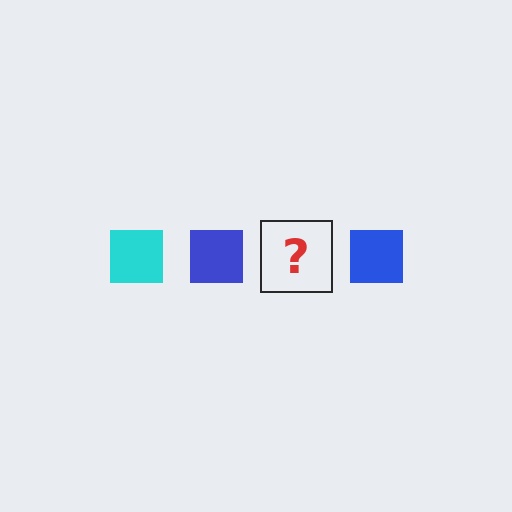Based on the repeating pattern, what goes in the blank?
The blank should be a cyan square.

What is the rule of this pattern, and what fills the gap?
The rule is that the pattern cycles through cyan, blue squares. The gap should be filled with a cyan square.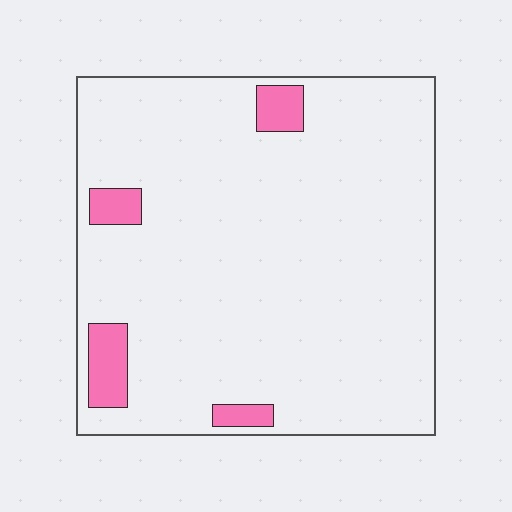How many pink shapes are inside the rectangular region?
4.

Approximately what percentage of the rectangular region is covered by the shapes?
Approximately 5%.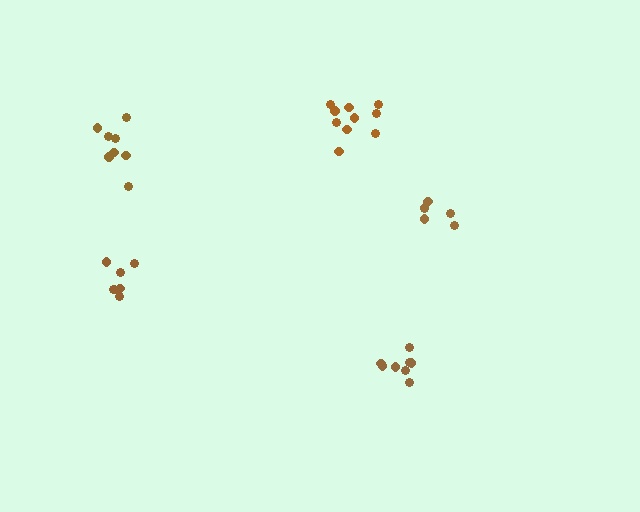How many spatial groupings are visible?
There are 5 spatial groupings.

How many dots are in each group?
Group 1: 6 dots, Group 2: 8 dots, Group 3: 8 dots, Group 4: 7 dots, Group 5: 10 dots (39 total).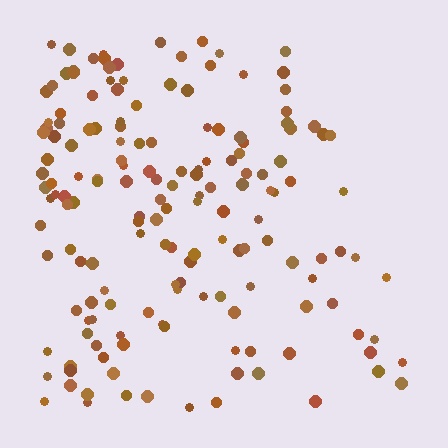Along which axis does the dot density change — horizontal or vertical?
Horizontal.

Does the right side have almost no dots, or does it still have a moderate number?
Still a moderate number, just noticeably fewer than the left.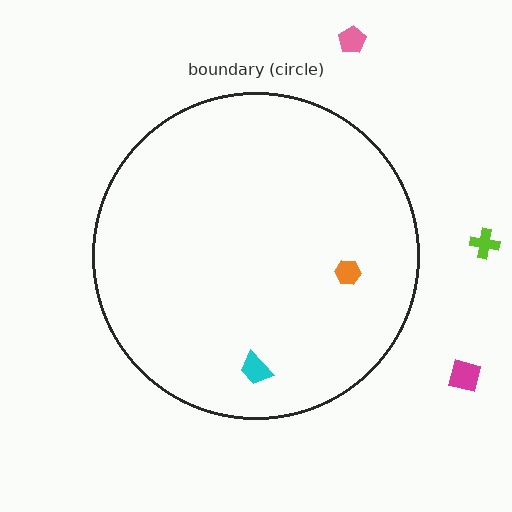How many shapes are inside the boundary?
2 inside, 3 outside.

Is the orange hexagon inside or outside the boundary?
Inside.